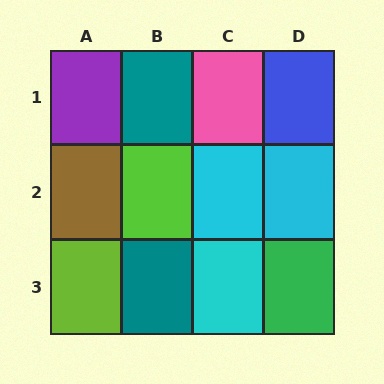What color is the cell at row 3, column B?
Teal.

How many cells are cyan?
3 cells are cyan.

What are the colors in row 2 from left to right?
Brown, lime, cyan, cyan.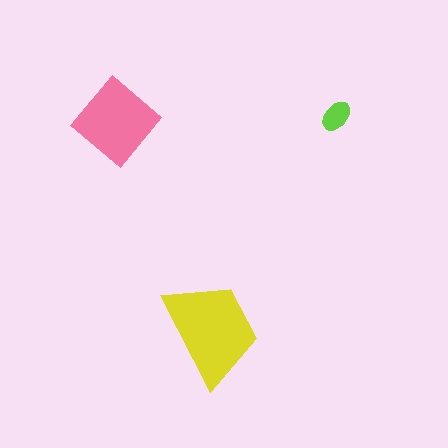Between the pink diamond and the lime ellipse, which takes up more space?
The pink diamond.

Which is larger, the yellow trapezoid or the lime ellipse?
The yellow trapezoid.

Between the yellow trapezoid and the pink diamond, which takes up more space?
The yellow trapezoid.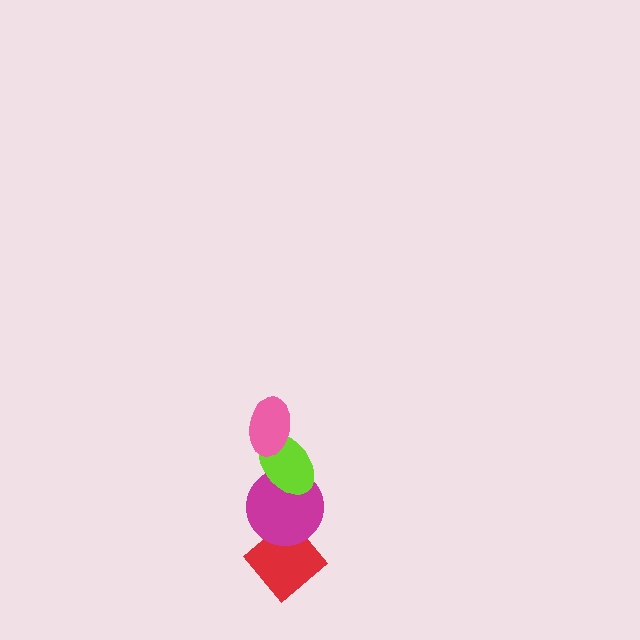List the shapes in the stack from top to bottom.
From top to bottom: the pink ellipse, the lime ellipse, the magenta circle, the red diamond.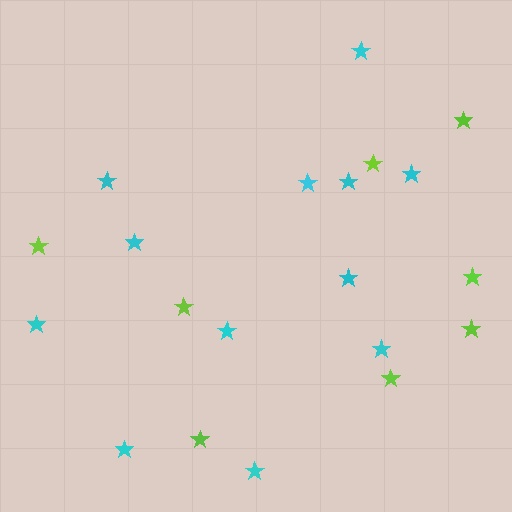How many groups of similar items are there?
There are 2 groups: one group of lime stars (8) and one group of cyan stars (12).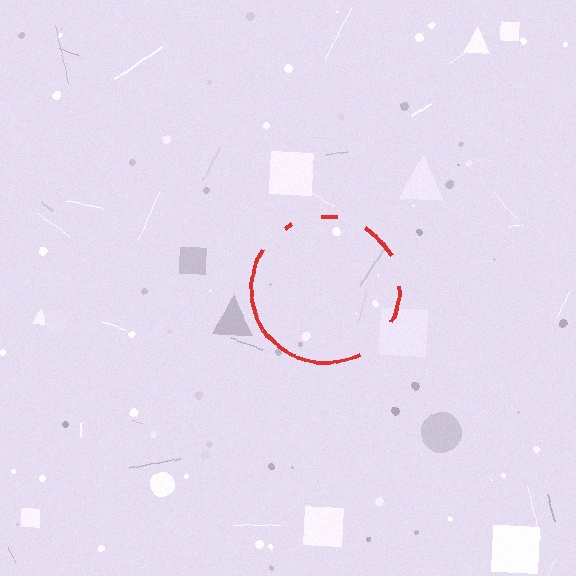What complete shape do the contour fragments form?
The contour fragments form a circle.